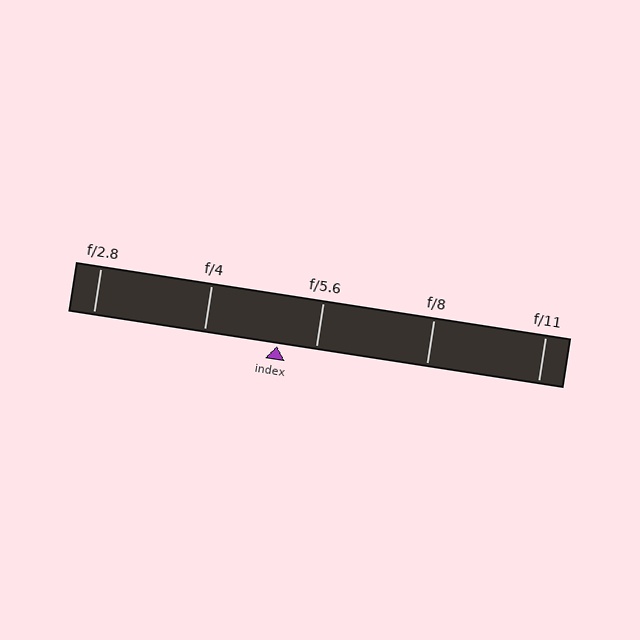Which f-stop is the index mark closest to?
The index mark is closest to f/5.6.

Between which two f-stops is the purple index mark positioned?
The index mark is between f/4 and f/5.6.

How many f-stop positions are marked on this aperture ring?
There are 5 f-stop positions marked.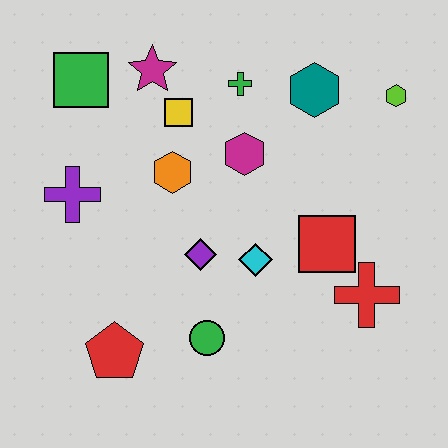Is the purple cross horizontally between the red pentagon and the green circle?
No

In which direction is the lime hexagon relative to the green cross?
The lime hexagon is to the right of the green cross.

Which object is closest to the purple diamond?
The cyan diamond is closest to the purple diamond.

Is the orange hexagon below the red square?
No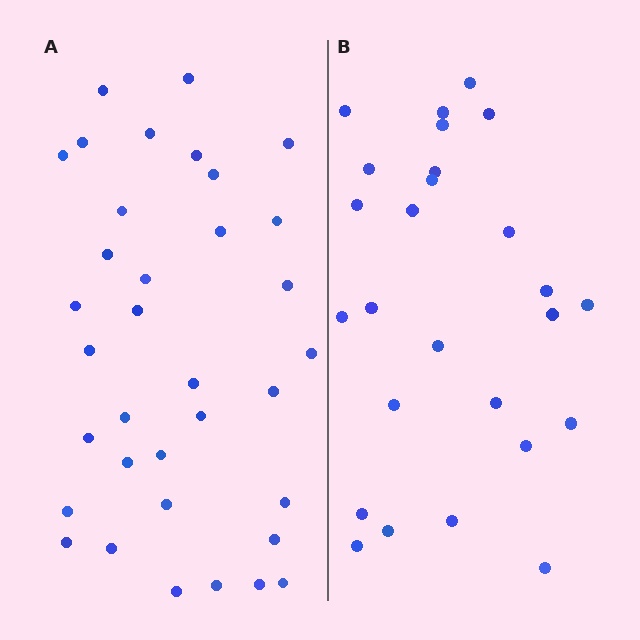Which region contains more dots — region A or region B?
Region A (the left region) has more dots.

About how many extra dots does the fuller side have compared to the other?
Region A has roughly 8 or so more dots than region B.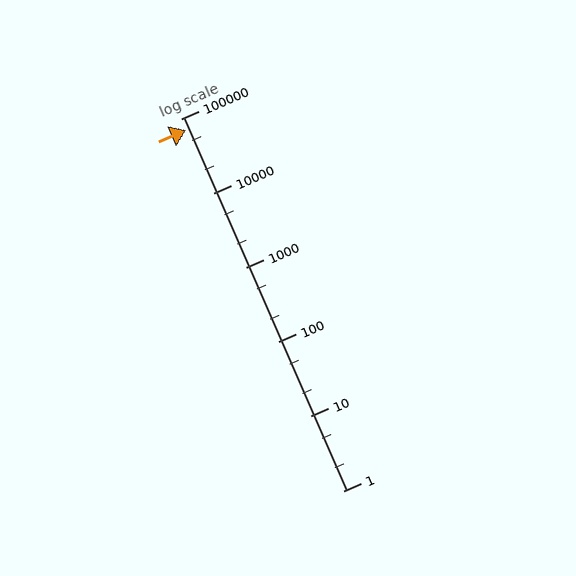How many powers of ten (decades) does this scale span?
The scale spans 5 decades, from 1 to 100000.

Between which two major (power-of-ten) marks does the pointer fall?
The pointer is between 10000 and 100000.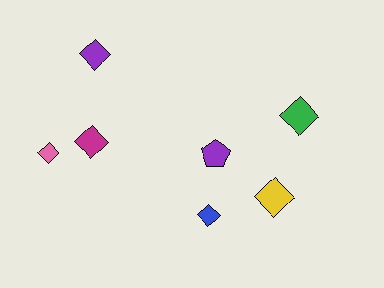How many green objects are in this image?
There is 1 green object.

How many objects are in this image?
There are 7 objects.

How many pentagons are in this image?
There is 1 pentagon.